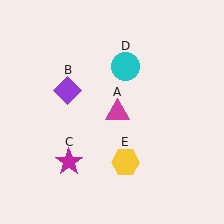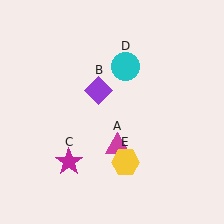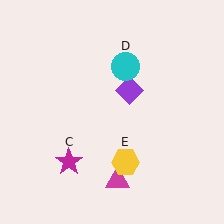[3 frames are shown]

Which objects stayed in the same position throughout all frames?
Magenta star (object C) and cyan circle (object D) and yellow hexagon (object E) remained stationary.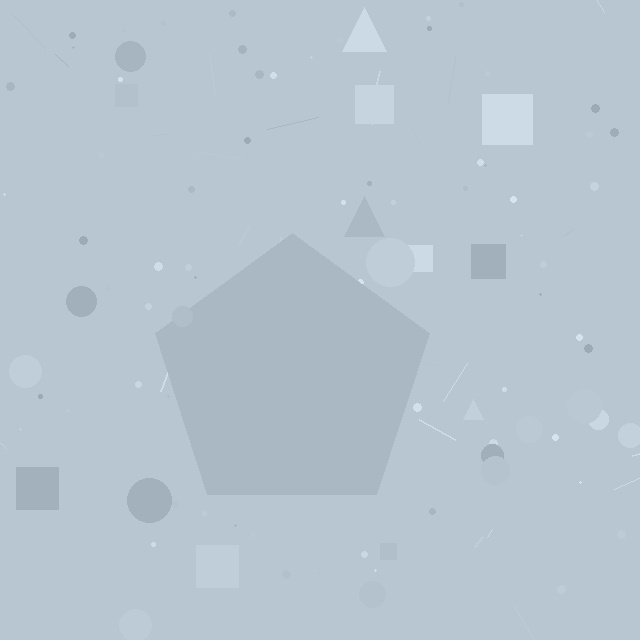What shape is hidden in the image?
A pentagon is hidden in the image.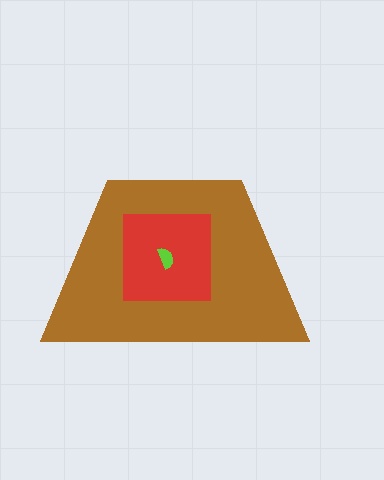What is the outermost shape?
The brown trapezoid.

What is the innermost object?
The lime semicircle.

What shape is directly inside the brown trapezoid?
The red square.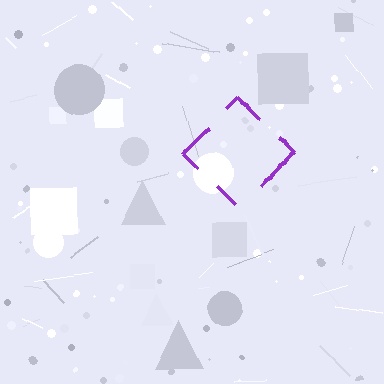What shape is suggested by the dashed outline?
The dashed outline suggests a diamond.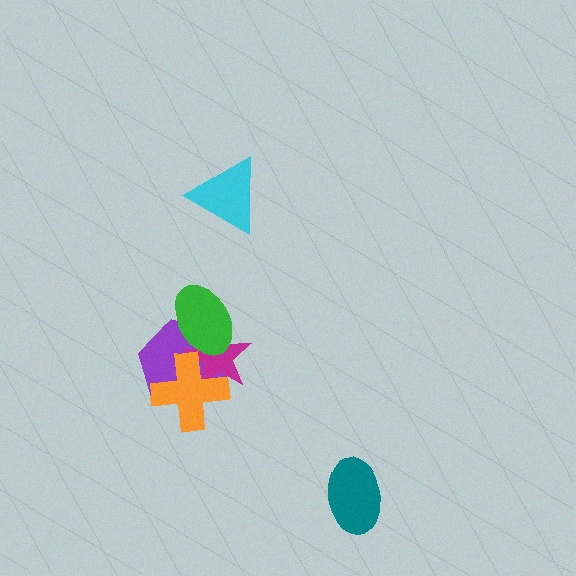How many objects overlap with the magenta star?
3 objects overlap with the magenta star.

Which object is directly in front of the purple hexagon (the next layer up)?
The magenta star is directly in front of the purple hexagon.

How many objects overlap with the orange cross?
2 objects overlap with the orange cross.